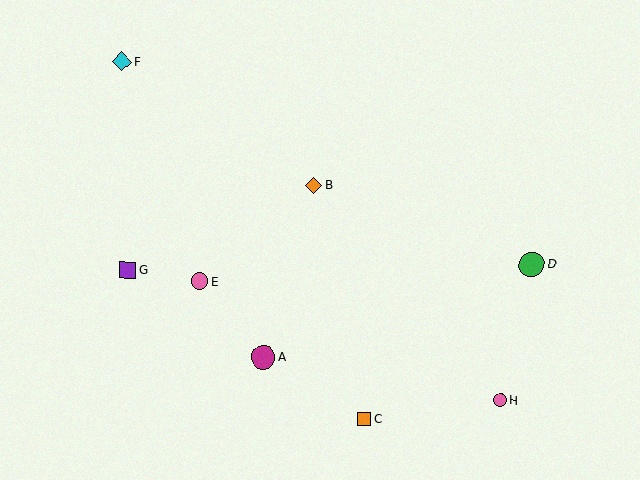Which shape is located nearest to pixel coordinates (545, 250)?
The green circle (labeled D) at (532, 264) is nearest to that location.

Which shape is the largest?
The green circle (labeled D) is the largest.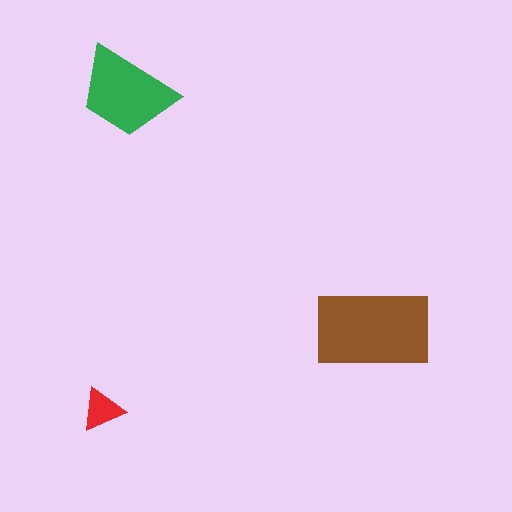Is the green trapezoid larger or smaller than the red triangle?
Larger.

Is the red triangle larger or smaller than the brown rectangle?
Smaller.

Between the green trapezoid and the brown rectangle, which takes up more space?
The brown rectangle.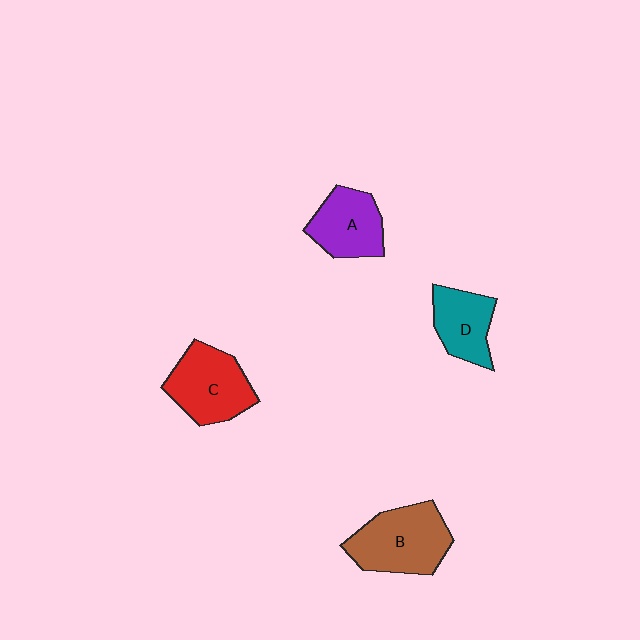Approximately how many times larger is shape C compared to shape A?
Approximately 1.2 times.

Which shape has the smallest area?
Shape D (teal).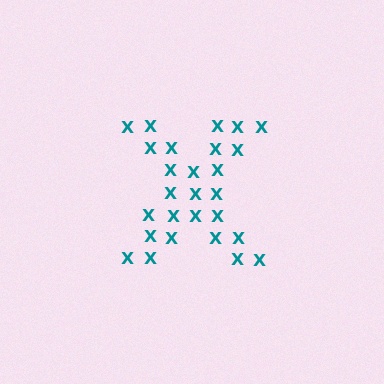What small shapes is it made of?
It is made of small letter X's.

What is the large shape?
The large shape is the letter X.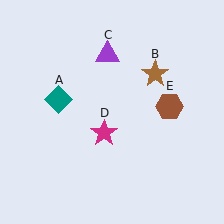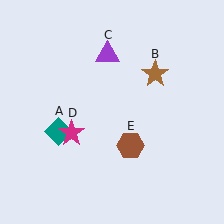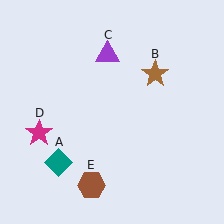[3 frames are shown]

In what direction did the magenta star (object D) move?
The magenta star (object D) moved left.